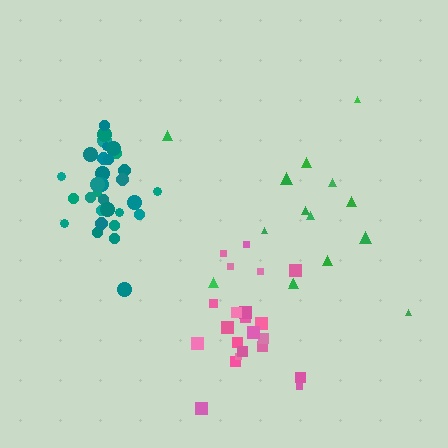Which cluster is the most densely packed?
Teal.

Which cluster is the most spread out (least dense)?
Green.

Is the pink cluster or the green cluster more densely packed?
Pink.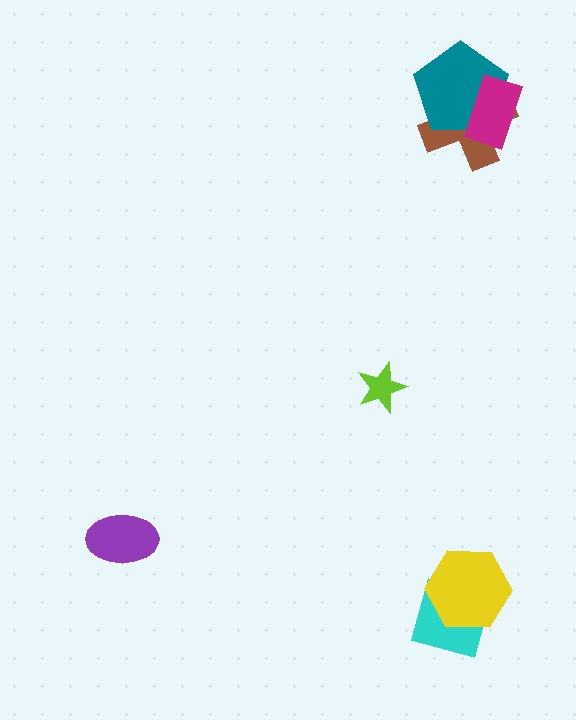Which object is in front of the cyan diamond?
The yellow hexagon is in front of the cyan diamond.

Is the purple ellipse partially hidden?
No, no other shape covers it.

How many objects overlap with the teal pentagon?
2 objects overlap with the teal pentagon.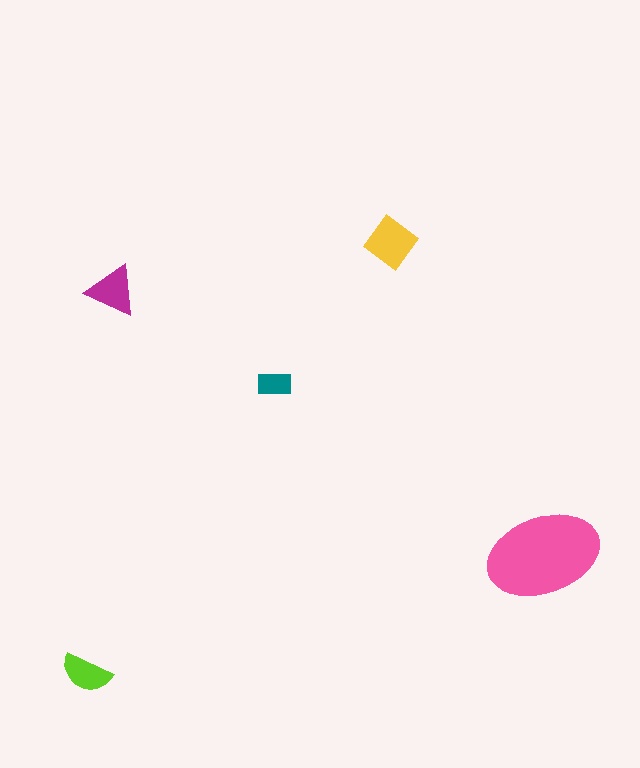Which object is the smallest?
The teal rectangle.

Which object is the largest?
The pink ellipse.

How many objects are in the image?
There are 5 objects in the image.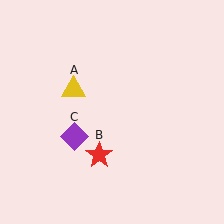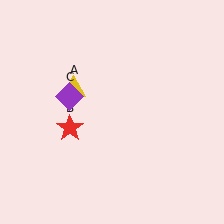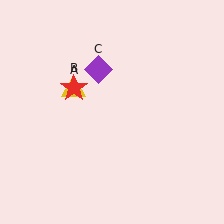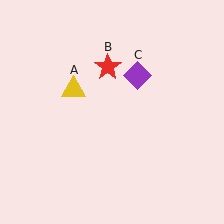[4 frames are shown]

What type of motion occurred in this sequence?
The red star (object B), purple diamond (object C) rotated clockwise around the center of the scene.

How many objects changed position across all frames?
2 objects changed position: red star (object B), purple diamond (object C).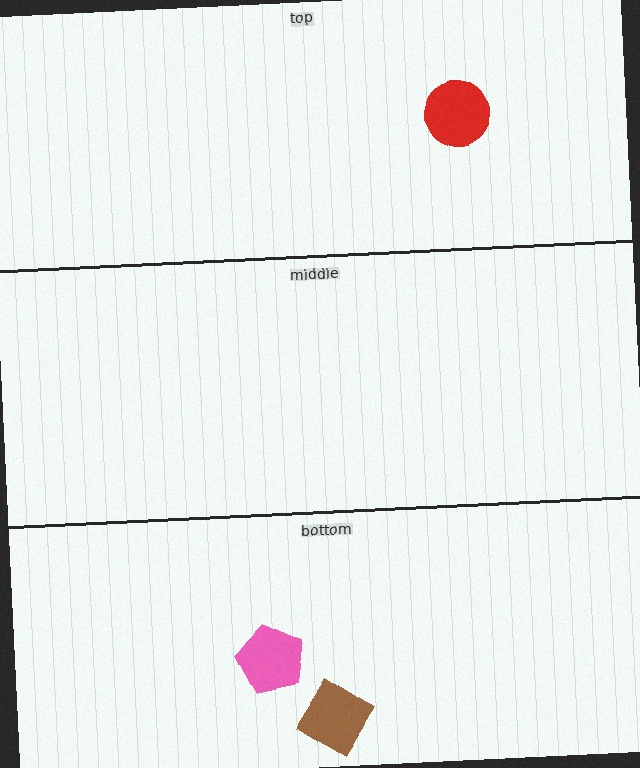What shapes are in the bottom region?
The pink pentagon, the brown diamond.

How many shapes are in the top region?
1.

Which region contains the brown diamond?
The bottom region.